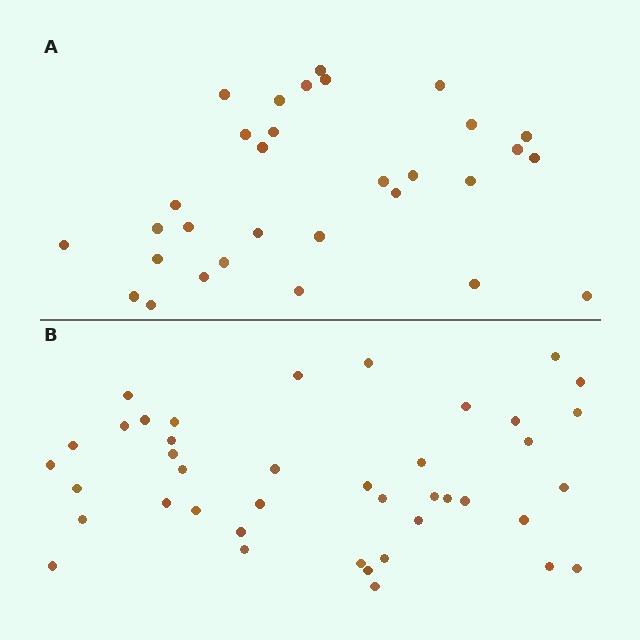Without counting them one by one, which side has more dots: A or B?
Region B (the bottom region) has more dots.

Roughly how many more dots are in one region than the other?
Region B has roughly 10 or so more dots than region A.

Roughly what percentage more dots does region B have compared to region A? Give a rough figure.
About 30% more.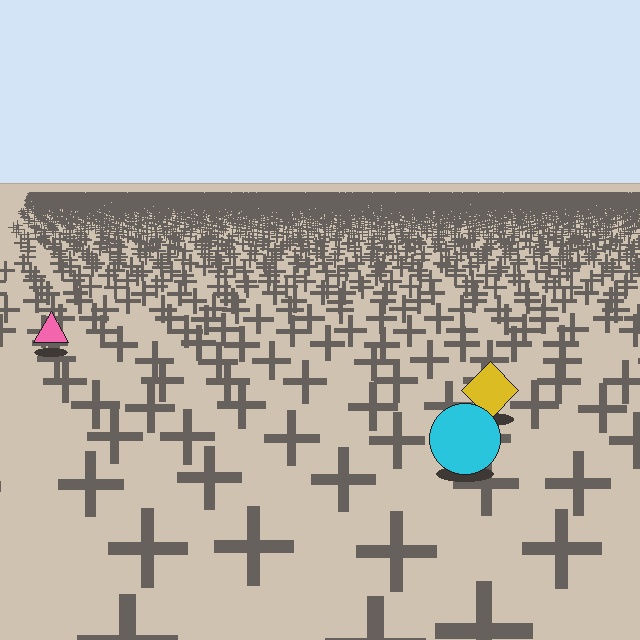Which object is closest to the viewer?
The cyan circle is closest. The texture marks near it are larger and more spread out.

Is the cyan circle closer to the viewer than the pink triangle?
Yes. The cyan circle is closer — you can tell from the texture gradient: the ground texture is coarser near it.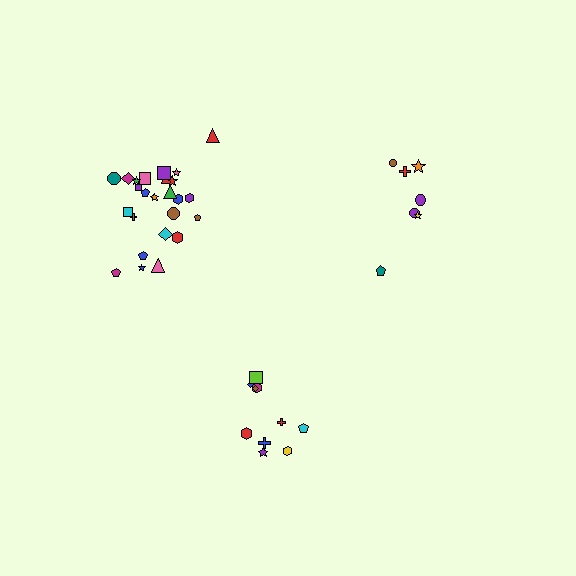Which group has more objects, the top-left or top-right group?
The top-left group.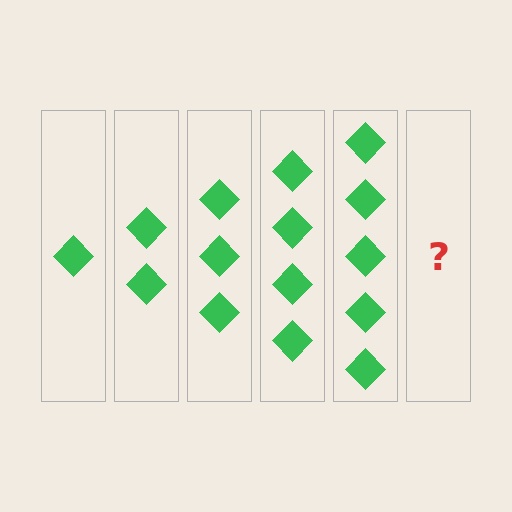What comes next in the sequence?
The next element should be 6 diamonds.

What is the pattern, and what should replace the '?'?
The pattern is that each step adds one more diamond. The '?' should be 6 diamonds.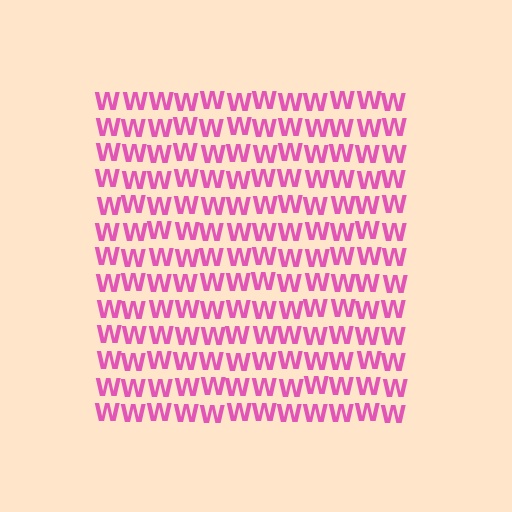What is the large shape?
The large shape is a square.